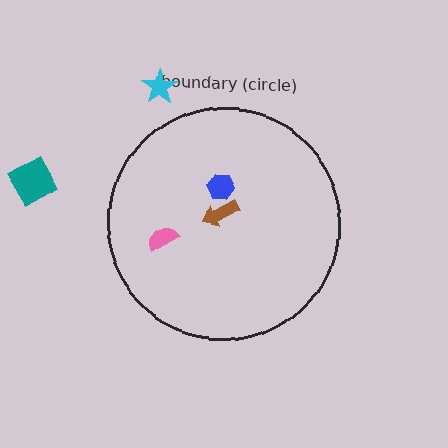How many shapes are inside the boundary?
3 inside, 2 outside.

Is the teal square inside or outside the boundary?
Outside.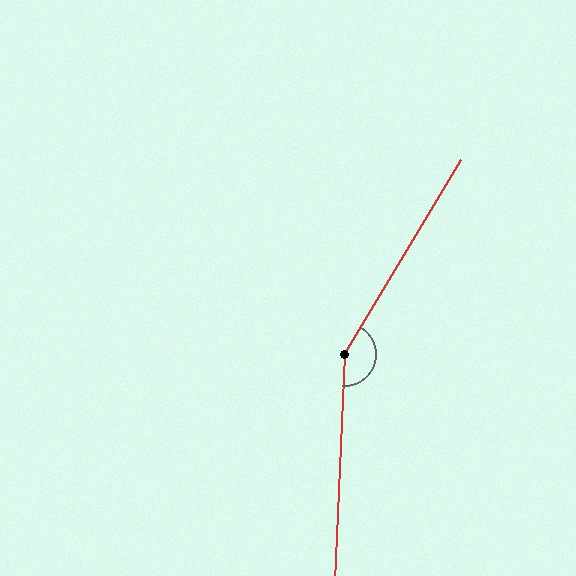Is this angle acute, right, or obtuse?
It is obtuse.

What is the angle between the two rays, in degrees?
Approximately 152 degrees.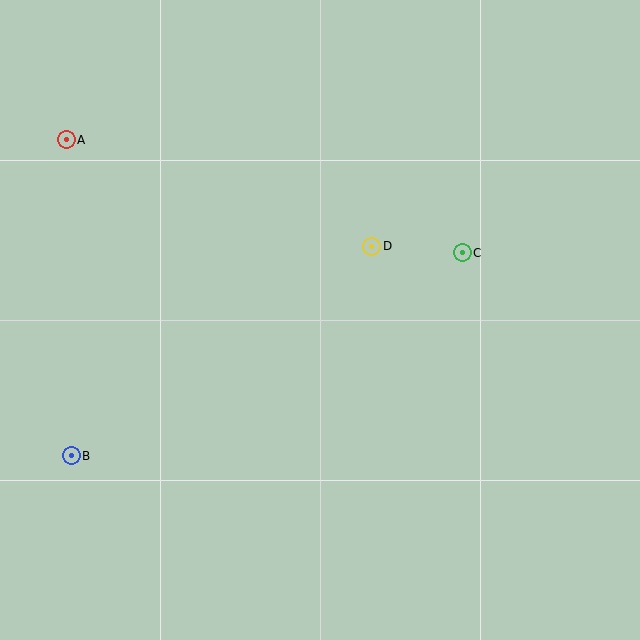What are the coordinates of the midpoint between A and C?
The midpoint between A and C is at (264, 196).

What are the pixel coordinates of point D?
Point D is at (372, 246).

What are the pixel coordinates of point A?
Point A is at (66, 140).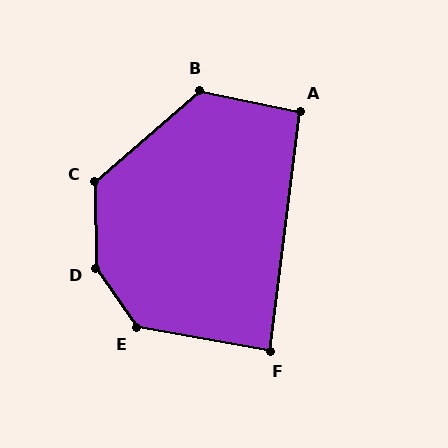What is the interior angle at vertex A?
Approximately 95 degrees (approximately right).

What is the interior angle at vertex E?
Approximately 135 degrees (obtuse).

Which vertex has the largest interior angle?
D, at approximately 146 degrees.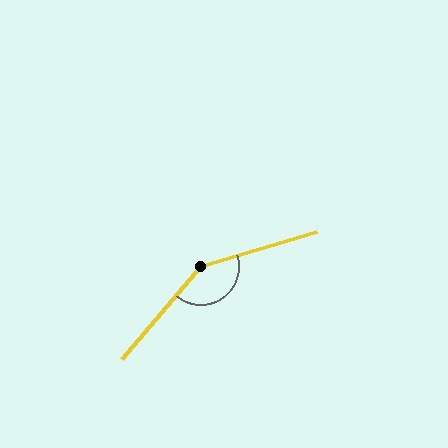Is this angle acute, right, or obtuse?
It is obtuse.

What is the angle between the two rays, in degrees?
Approximately 147 degrees.